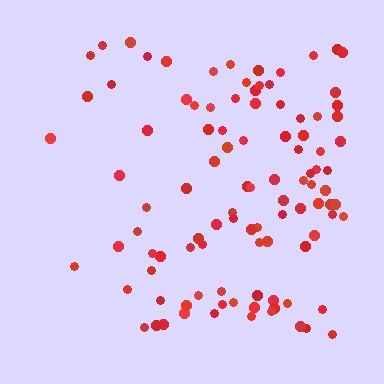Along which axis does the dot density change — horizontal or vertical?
Horizontal.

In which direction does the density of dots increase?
From left to right, with the right side densest.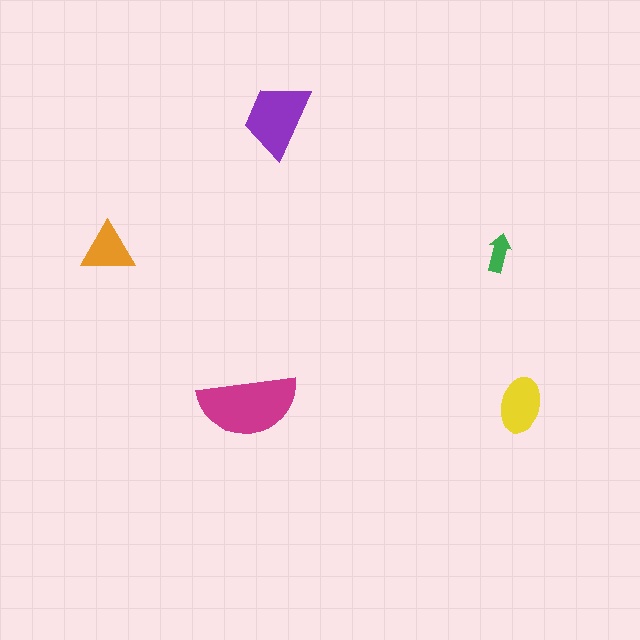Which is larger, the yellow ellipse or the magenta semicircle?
The magenta semicircle.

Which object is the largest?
The magenta semicircle.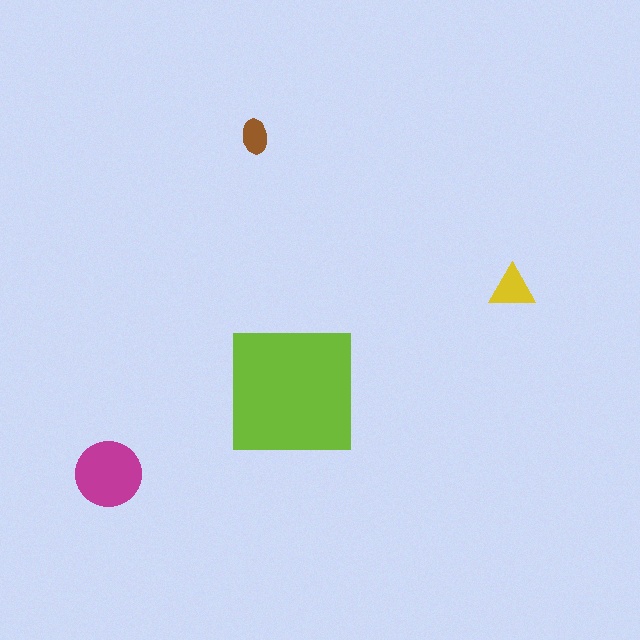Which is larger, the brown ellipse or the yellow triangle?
The yellow triangle.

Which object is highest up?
The brown ellipse is topmost.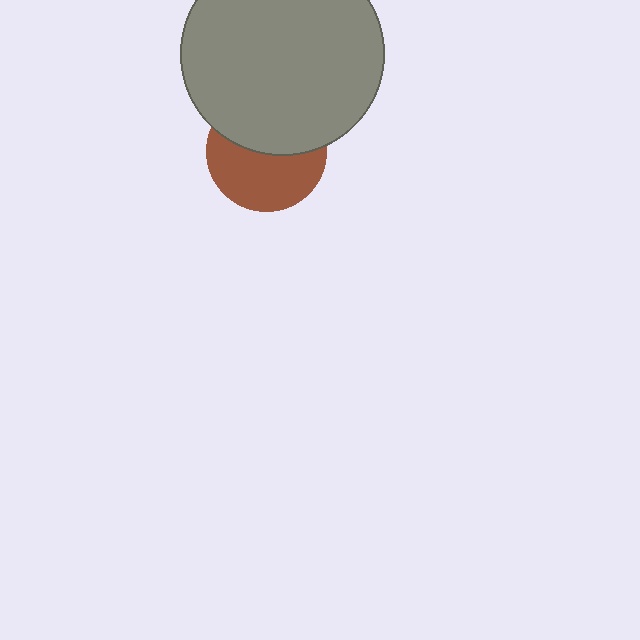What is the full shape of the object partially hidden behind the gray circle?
The partially hidden object is a brown circle.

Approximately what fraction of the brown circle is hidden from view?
Roughly 47% of the brown circle is hidden behind the gray circle.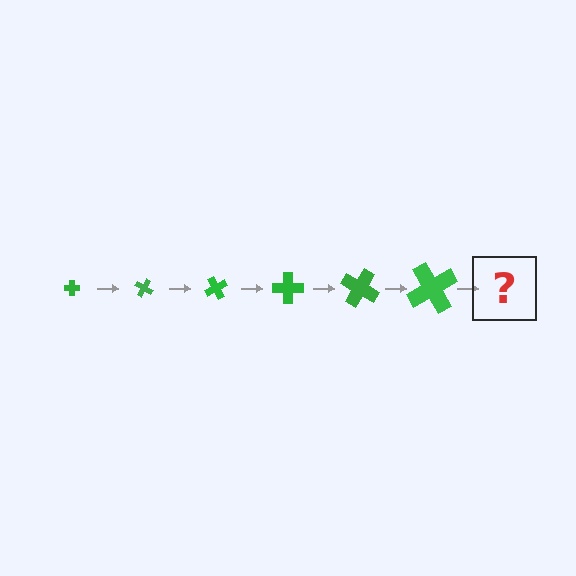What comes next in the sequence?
The next element should be a cross, larger than the previous one and rotated 180 degrees from the start.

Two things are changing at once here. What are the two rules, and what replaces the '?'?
The two rules are that the cross grows larger each step and it rotates 30 degrees each step. The '?' should be a cross, larger than the previous one and rotated 180 degrees from the start.